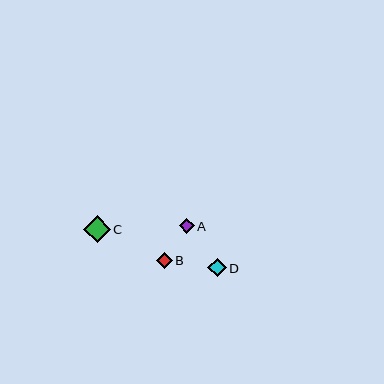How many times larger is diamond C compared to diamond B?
Diamond C is approximately 1.7 times the size of diamond B.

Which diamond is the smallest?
Diamond A is the smallest with a size of approximately 15 pixels.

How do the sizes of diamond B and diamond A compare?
Diamond B and diamond A are approximately the same size.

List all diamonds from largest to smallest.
From largest to smallest: C, D, B, A.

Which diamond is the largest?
Diamond C is the largest with a size of approximately 27 pixels.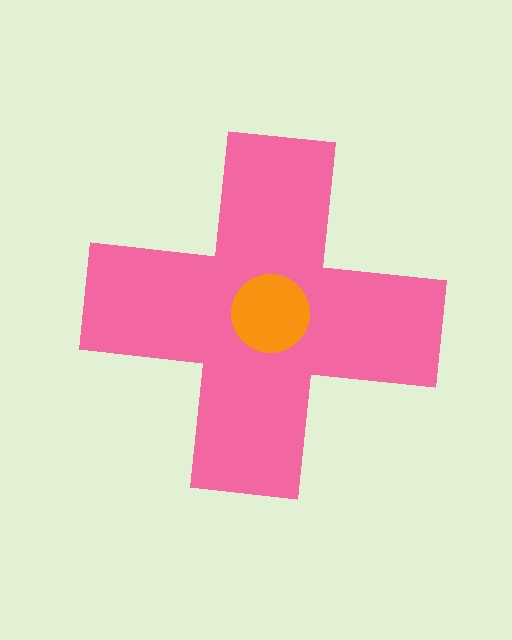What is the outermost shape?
The pink cross.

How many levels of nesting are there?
2.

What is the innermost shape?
The orange circle.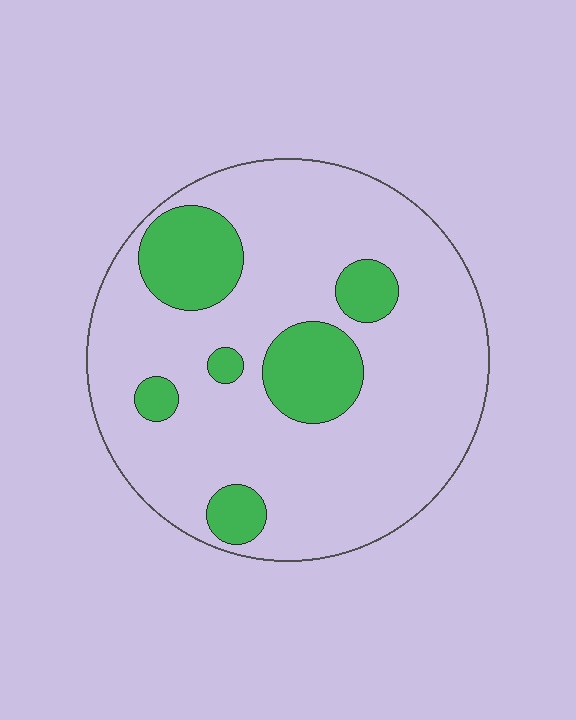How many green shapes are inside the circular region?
6.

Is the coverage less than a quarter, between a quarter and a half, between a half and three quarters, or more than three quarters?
Less than a quarter.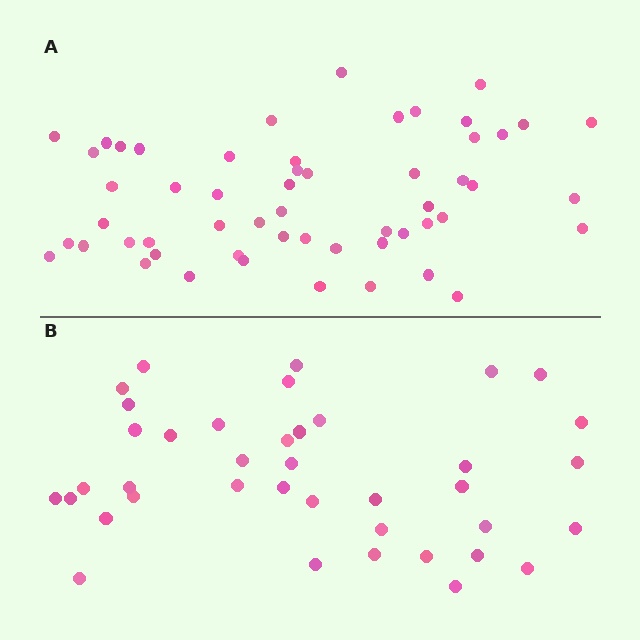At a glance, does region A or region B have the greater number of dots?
Region A (the top region) has more dots.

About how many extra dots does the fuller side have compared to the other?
Region A has approximately 15 more dots than region B.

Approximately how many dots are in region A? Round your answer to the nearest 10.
About 60 dots. (The exact count is 55, which rounds to 60.)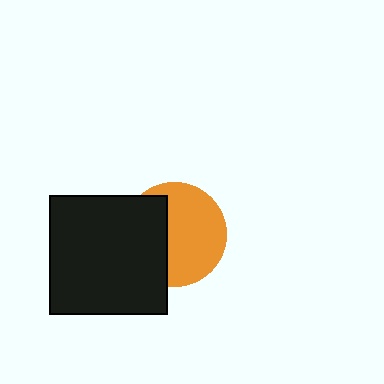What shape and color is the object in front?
The object in front is a black square.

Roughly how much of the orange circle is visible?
About half of it is visible (roughly 61%).